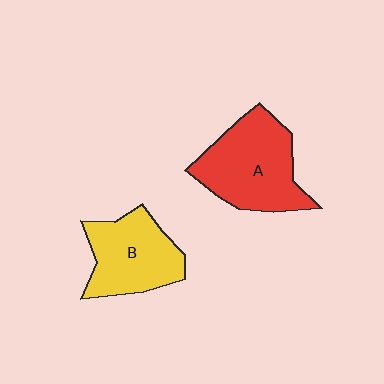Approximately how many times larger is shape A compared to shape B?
Approximately 1.2 times.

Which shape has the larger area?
Shape A (red).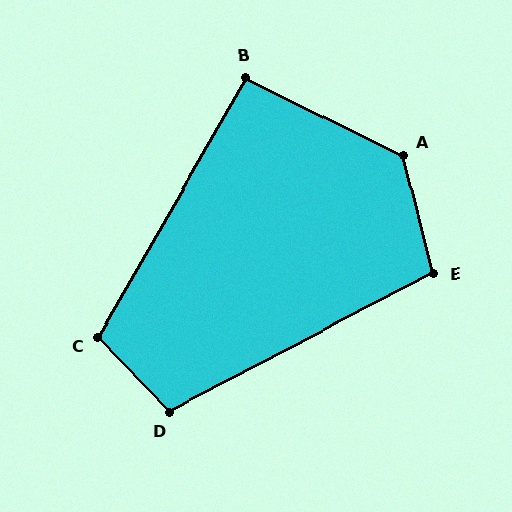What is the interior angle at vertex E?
Approximately 103 degrees (obtuse).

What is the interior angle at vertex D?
Approximately 106 degrees (obtuse).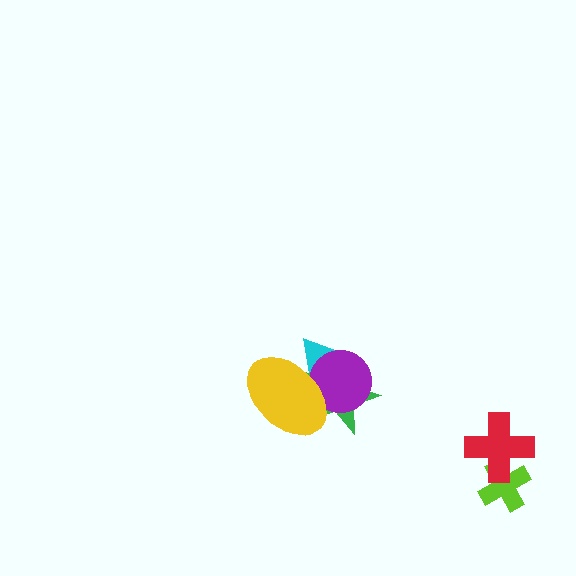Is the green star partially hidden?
Yes, it is partially covered by another shape.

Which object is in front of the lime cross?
The red cross is in front of the lime cross.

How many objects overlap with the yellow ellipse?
3 objects overlap with the yellow ellipse.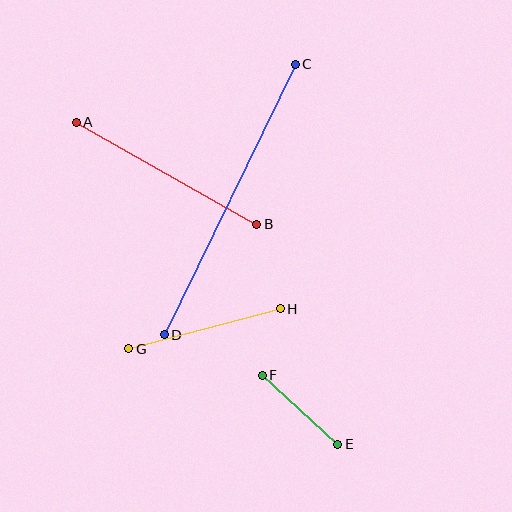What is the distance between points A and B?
The distance is approximately 207 pixels.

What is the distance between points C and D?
The distance is approximately 300 pixels.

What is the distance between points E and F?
The distance is approximately 102 pixels.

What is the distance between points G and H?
The distance is approximately 157 pixels.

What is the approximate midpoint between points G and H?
The midpoint is at approximately (205, 329) pixels.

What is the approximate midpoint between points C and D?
The midpoint is at approximately (230, 199) pixels.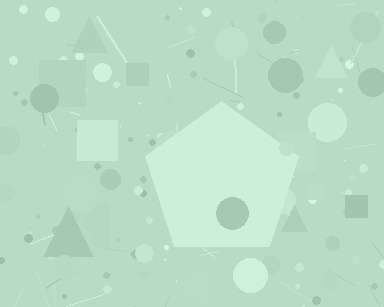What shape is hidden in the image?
A pentagon is hidden in the image.